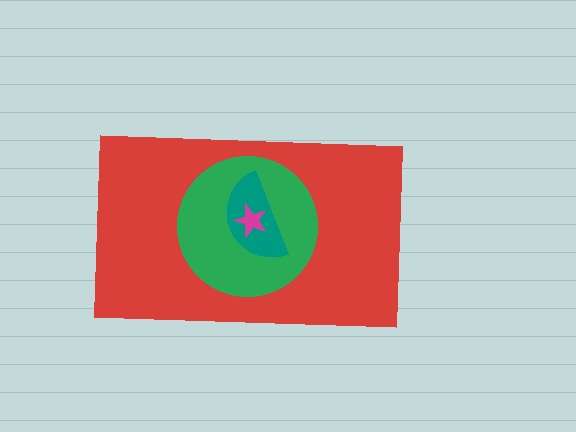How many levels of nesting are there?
4.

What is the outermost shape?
The red rectangle.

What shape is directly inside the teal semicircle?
The magenta star.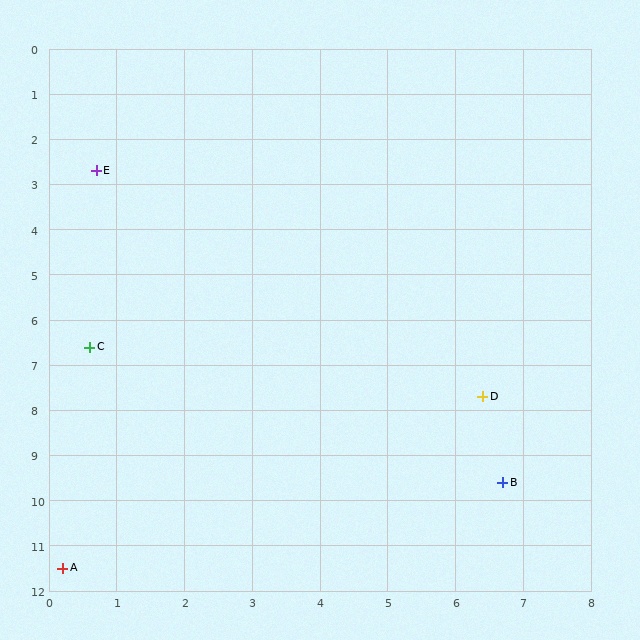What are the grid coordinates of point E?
Point E is at approximately (0.7, 2.7).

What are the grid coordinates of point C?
Point C is at approximately (0.6, 6.6).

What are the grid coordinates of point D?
Point D is at approximately (6.4, 7.7).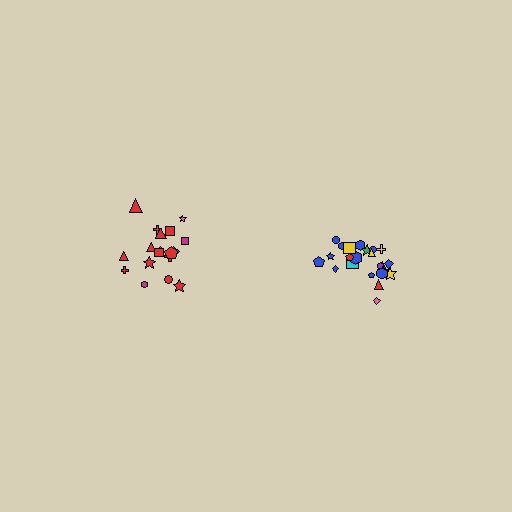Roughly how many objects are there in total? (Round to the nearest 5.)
Roughly 45 objects in total.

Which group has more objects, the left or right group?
The right group.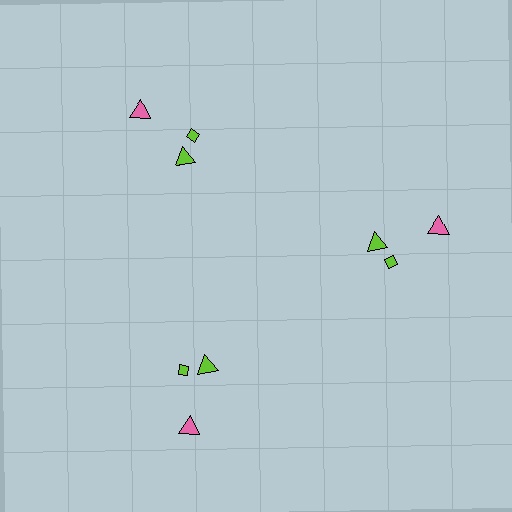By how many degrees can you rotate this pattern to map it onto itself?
The pattern maps onto itself every 120 degrees of rotation.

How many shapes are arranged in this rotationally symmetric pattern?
There are 9 shapes, arranged in 3 groups of 3.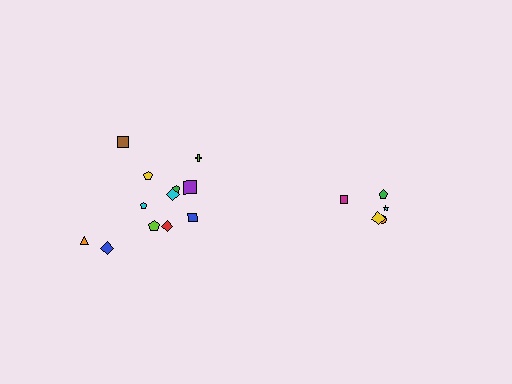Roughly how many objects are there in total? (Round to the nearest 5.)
Roughly 15 objects in total.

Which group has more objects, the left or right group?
The left group.